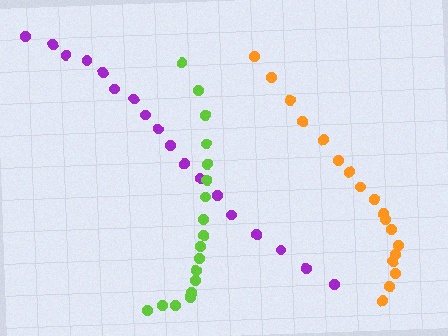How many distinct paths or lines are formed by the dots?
There are 3 distinct paths.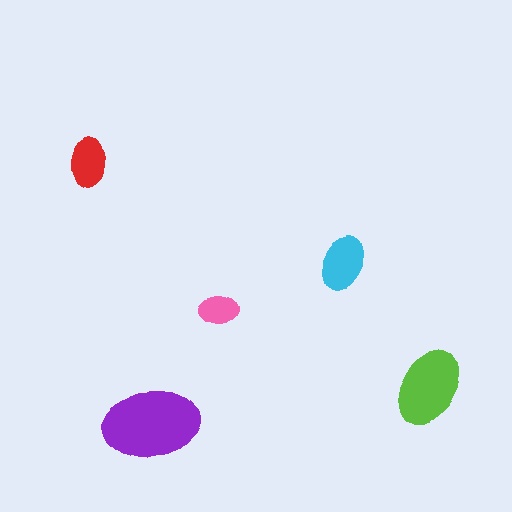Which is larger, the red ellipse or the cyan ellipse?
The cyan one.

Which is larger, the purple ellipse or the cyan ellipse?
The purple one.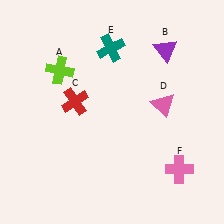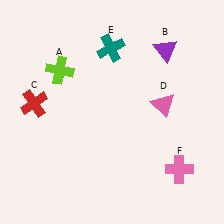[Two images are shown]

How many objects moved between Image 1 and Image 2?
1 object moved between the two images.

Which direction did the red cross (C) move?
The red cross (C) moved left.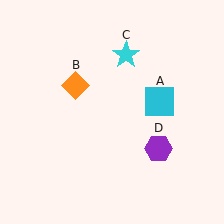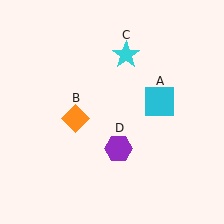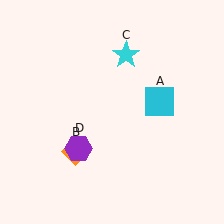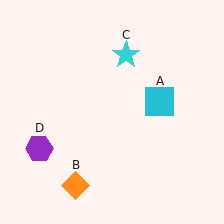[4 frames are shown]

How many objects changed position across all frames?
2 objects changed position: orange diamond (object B), purple hexagon (object D).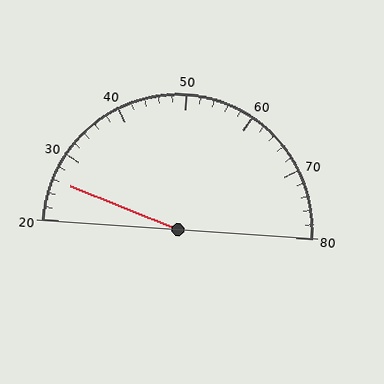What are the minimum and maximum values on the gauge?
The gauge ranges from 20 to 80.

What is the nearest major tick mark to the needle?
The nearest major tick mark is 30.